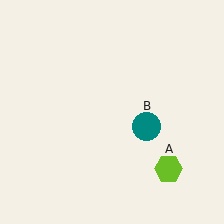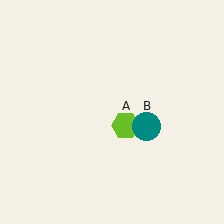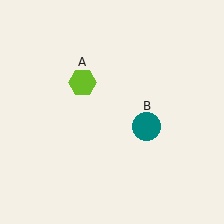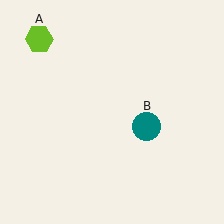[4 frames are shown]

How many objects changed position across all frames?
1 object changed position: lime hexagon (object A).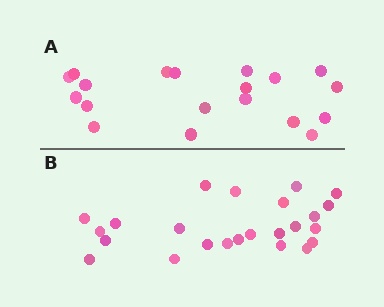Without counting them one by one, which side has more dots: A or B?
Region B (the bottom region) has more dots.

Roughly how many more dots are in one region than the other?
Region B has about 5 more dots than region A.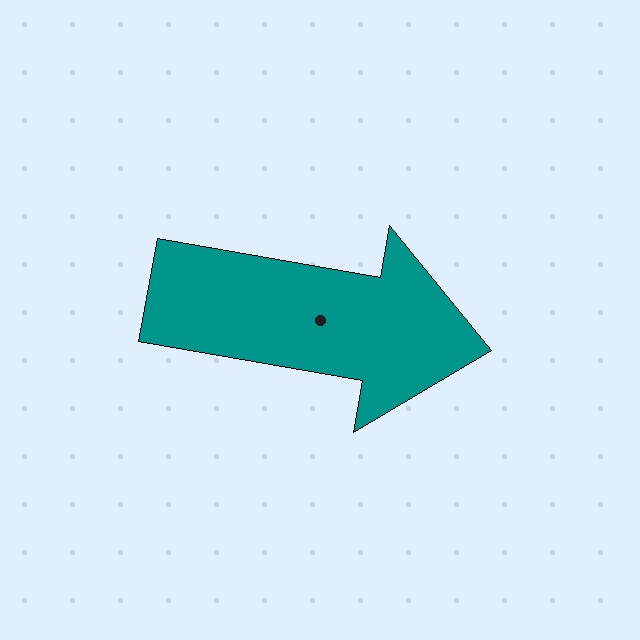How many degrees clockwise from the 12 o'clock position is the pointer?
Approximately 100 degrees.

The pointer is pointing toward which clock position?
Roughly 3 o'clock.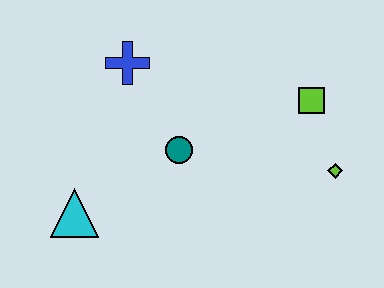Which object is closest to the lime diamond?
The lime square is closest to the lime diamond.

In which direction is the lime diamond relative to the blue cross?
The lime diamond is to the right of the blue cross.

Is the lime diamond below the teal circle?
Yes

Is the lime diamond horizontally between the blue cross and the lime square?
No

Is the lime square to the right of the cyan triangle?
Yes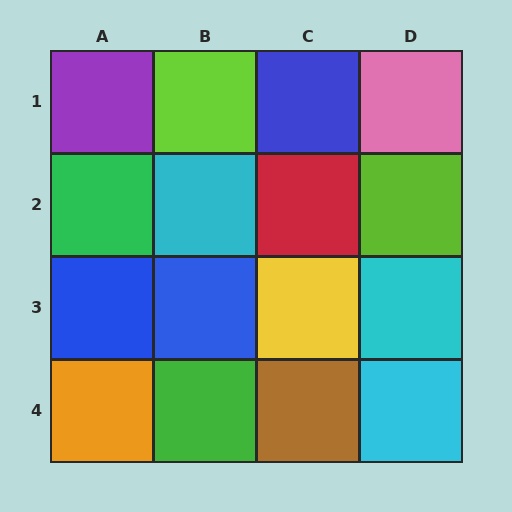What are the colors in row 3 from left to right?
Blue, blue, yellow, cyan.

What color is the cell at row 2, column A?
Green.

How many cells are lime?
2 cells are lime.